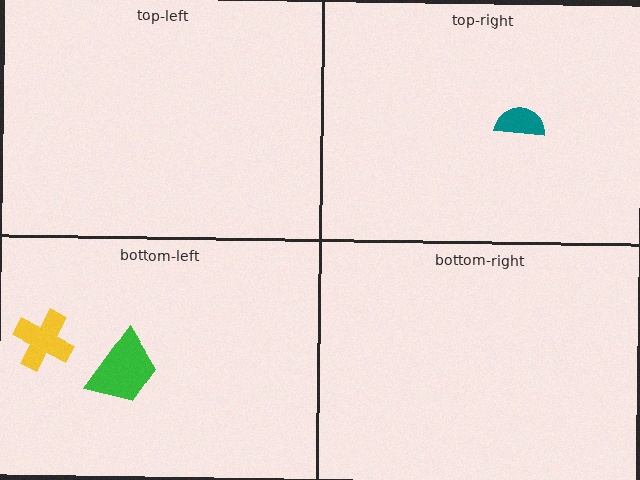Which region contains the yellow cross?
The bottom-left region.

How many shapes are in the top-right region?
1.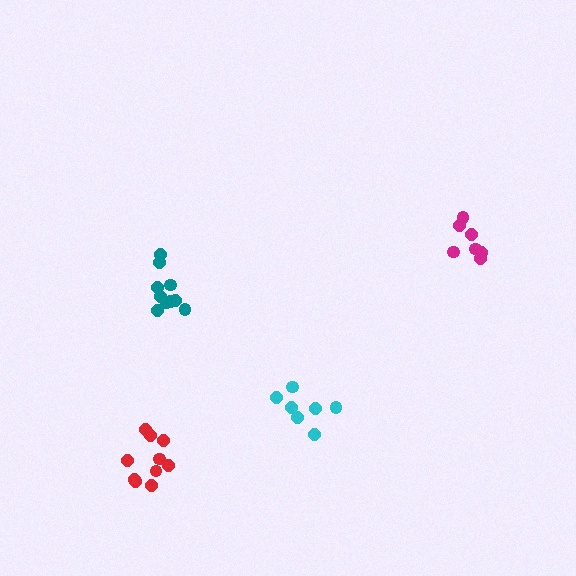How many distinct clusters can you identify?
There are 4 distinct clusters.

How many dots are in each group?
Group 1: 10 dots, Group 2: 8 dots, Group 3: 10 dots, Group 4: 7 dots (35 total).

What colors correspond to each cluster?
The clusters are colored: teal, cyan, red, magenta.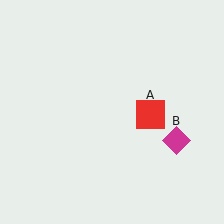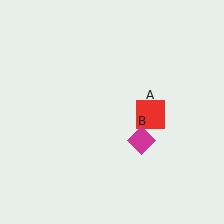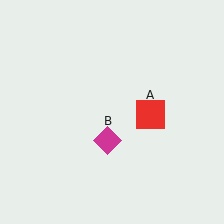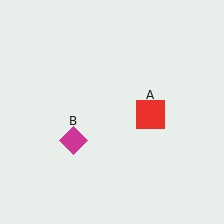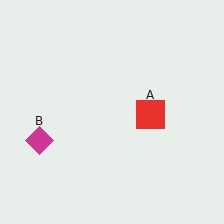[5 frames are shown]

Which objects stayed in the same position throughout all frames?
Red square (object A) remained stationary.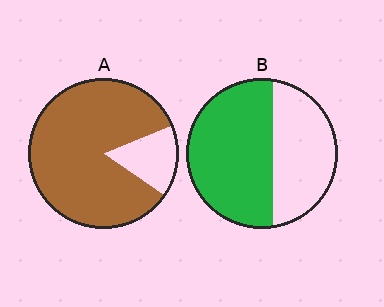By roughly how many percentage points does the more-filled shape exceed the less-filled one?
By roughly 25 percentage points (A over B).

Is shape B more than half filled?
Yes.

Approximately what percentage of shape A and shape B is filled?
A is approximately 85% and B is approximately 60%.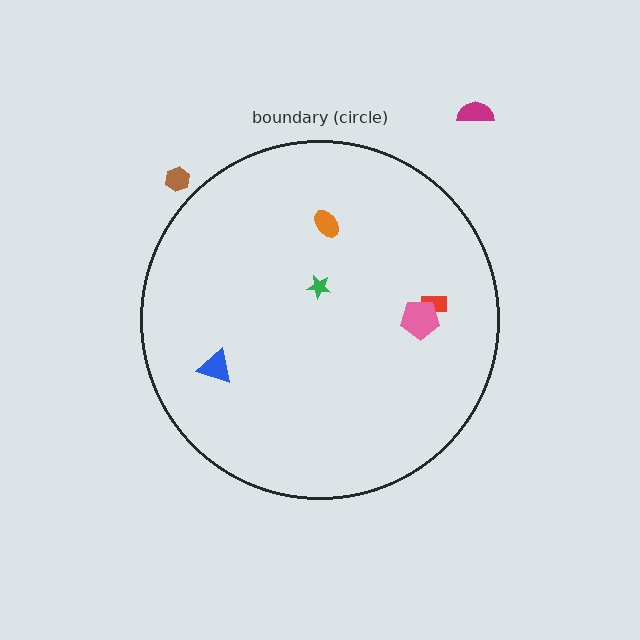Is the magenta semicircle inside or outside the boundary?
Outside.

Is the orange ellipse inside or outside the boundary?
Inside.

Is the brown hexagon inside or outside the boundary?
Outside.